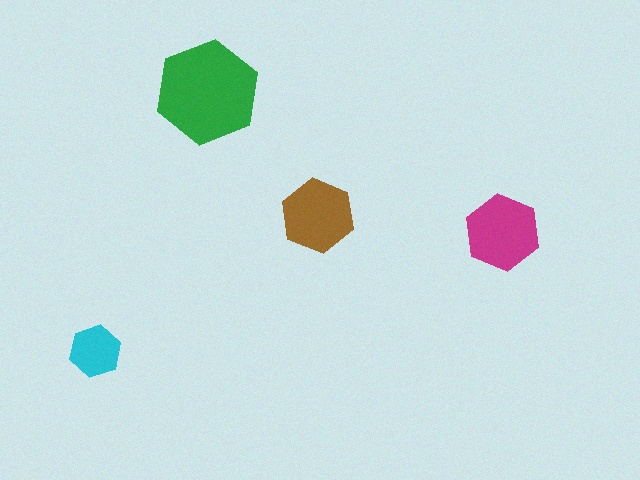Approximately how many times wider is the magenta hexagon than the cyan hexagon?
About 1.5 times wider.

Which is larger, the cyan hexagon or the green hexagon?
The green one.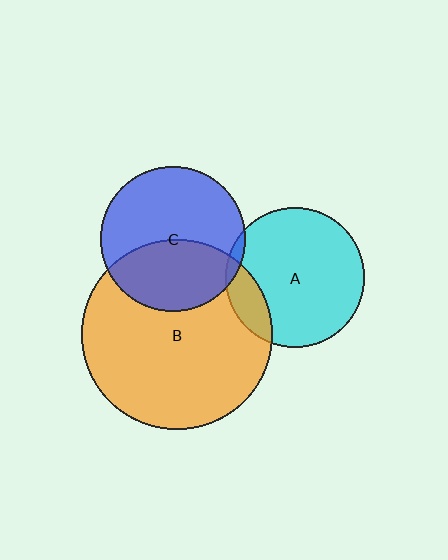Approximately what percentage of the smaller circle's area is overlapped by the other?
Approximately 5%.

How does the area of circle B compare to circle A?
Approximately 1.9 times.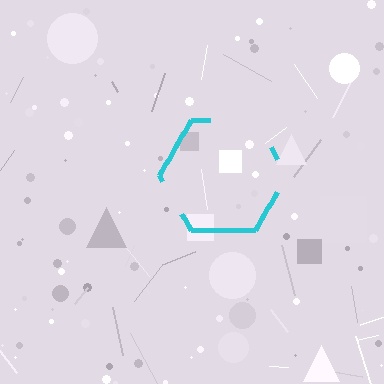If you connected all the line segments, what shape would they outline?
They would outline a hexagon.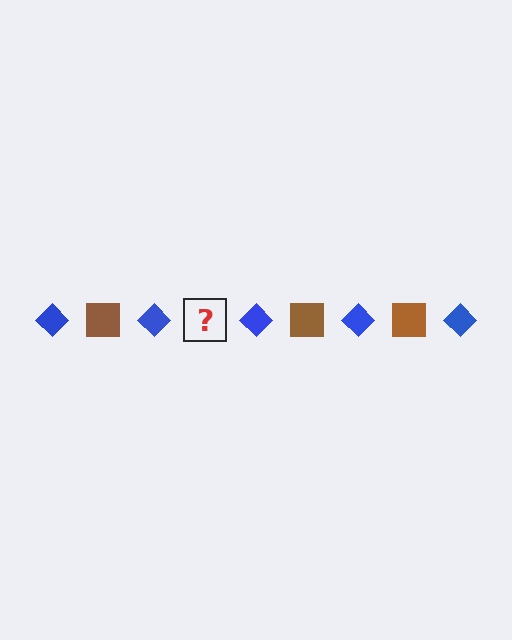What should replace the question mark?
The question mark should be replaced with a brown square.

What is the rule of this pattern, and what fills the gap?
The rule is that the pattern alternates between blue diamond and brown square. The gap should be filled with a brown square.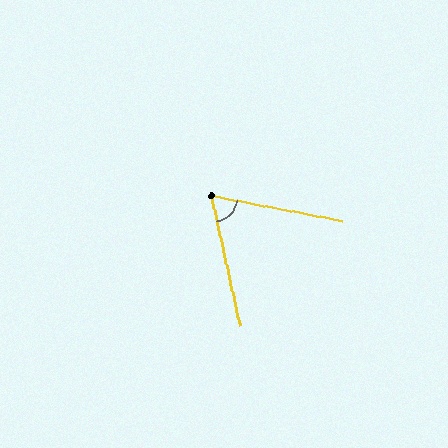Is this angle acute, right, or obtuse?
It is acute.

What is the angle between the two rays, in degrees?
Approximately 66 degrees.